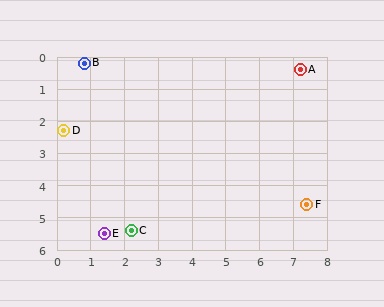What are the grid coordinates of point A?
Point A is at approximately (7.2, 0.4).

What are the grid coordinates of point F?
Point F is at approximately (7.4, 4.6).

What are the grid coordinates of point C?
Point C is at approximately (2.2, 5.4).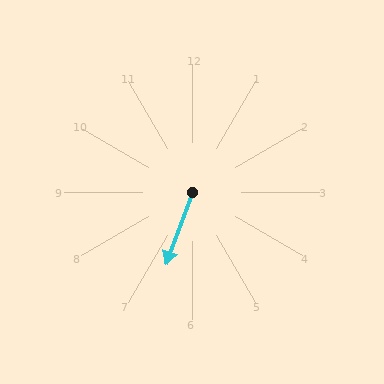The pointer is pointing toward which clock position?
Roughly 7 o'clock.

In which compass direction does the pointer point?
South.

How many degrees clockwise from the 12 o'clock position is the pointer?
Approximately 200 degrees.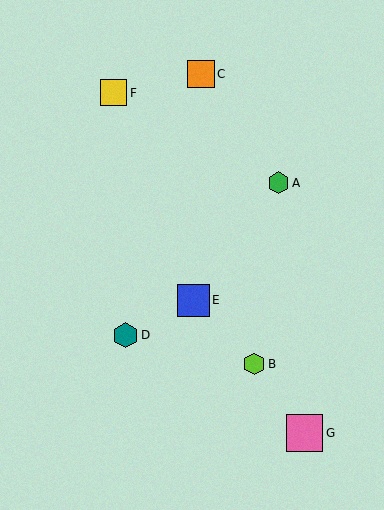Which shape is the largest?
The pink square (labeled G) is the largest.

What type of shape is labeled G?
Shape G is a pink square.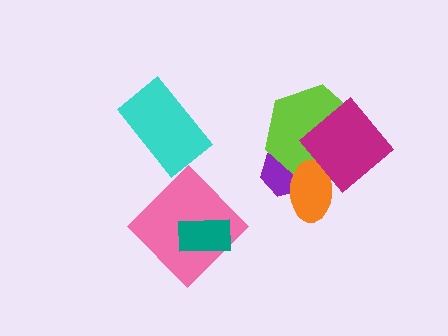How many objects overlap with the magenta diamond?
2 objects overlap with the magenta diamond.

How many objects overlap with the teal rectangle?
1 object overlaps with the teal rectangle.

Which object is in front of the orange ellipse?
The magenta diamond is in front of the orange ellipse.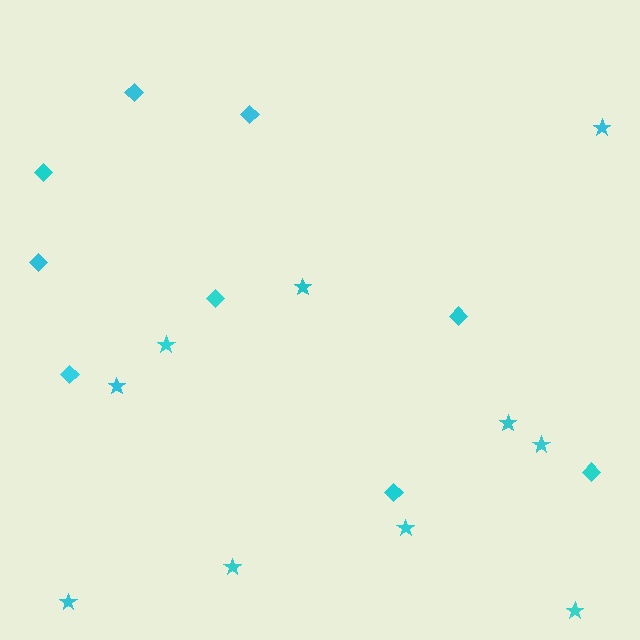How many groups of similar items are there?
There are 2 groups: one group of stars (10) and one group of diamonds (9).